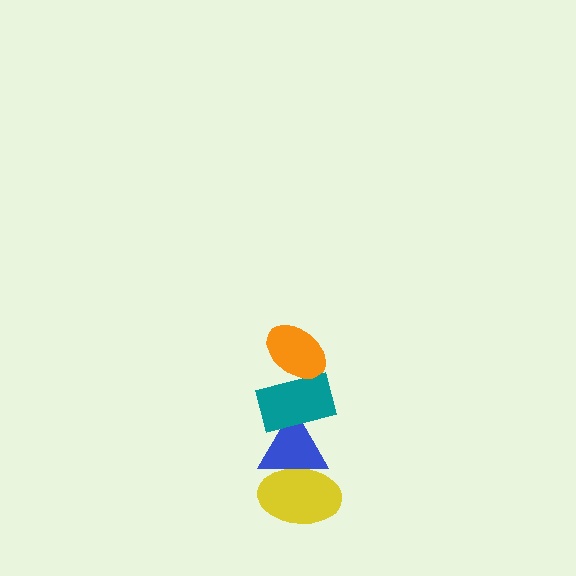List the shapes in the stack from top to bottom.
From top to bottom: the orange ellipse, the teal rectangle, the blue triangle, the yellow ellipse.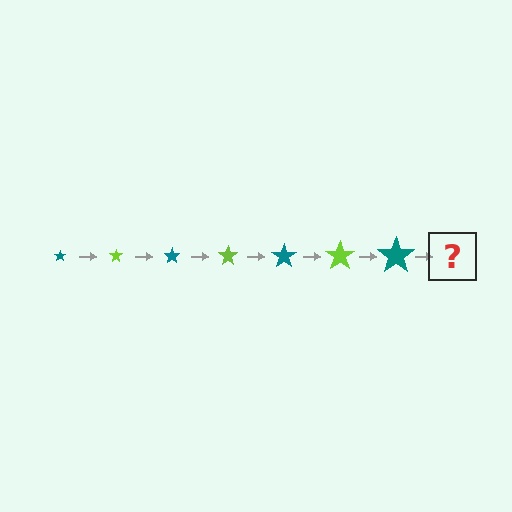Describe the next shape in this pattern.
It should be a lime star, larger than the previous one.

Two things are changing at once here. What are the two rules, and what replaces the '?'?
The two rules are that the star grows larger each step and the color cycles through teal and lime. The '?' should be a lime star, larger than the previous one.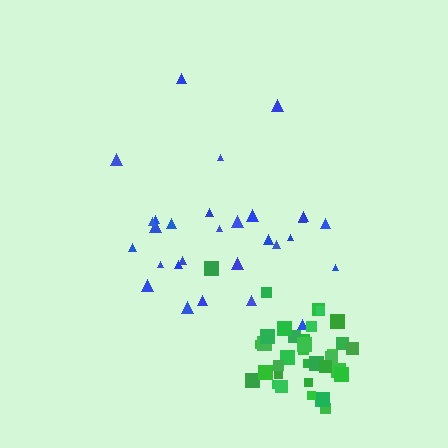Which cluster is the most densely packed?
Green.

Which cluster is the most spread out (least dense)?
Blue.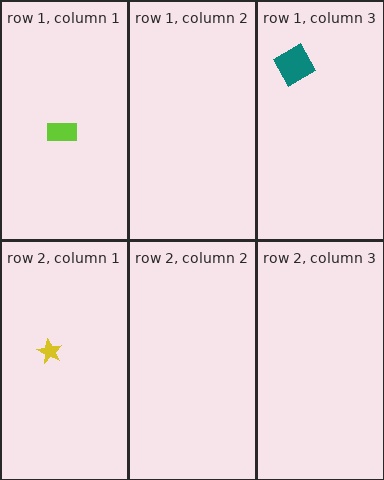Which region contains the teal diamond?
The row 1, column 3 region.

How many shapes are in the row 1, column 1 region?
1.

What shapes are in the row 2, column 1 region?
The yellow star.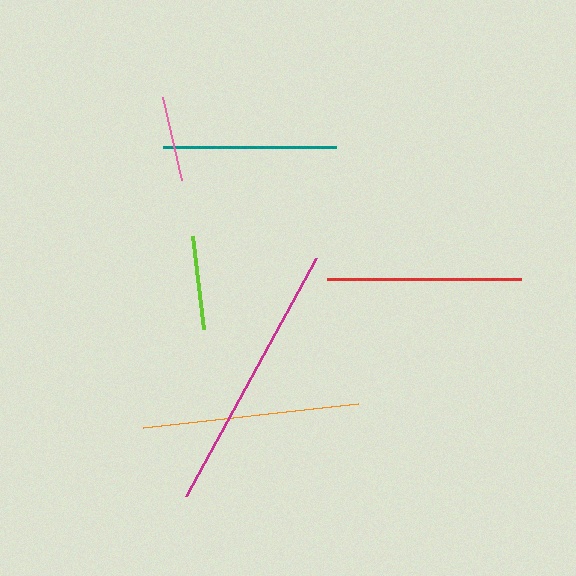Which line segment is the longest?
The magenta line is the longest at approximately 271 pixels.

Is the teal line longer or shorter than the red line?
The red line is longer than the teal line.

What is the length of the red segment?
The red segment is approximately 195 pixels long.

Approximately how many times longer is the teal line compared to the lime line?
The teal line is approximately 1.9 times the length of the lime line.